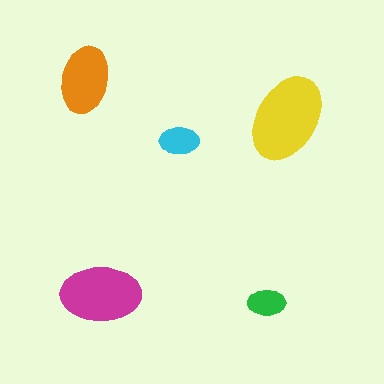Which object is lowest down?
The green ellipse is bottommost.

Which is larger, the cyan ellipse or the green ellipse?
The cyan one.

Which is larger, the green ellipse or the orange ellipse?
The orange one.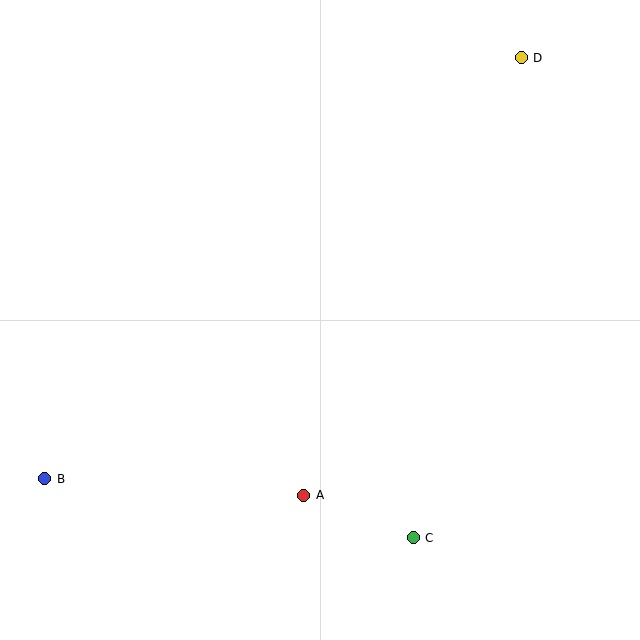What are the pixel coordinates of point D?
Point D is at (521, 58).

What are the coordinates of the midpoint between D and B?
The midpoint between D and B is at (283, 268).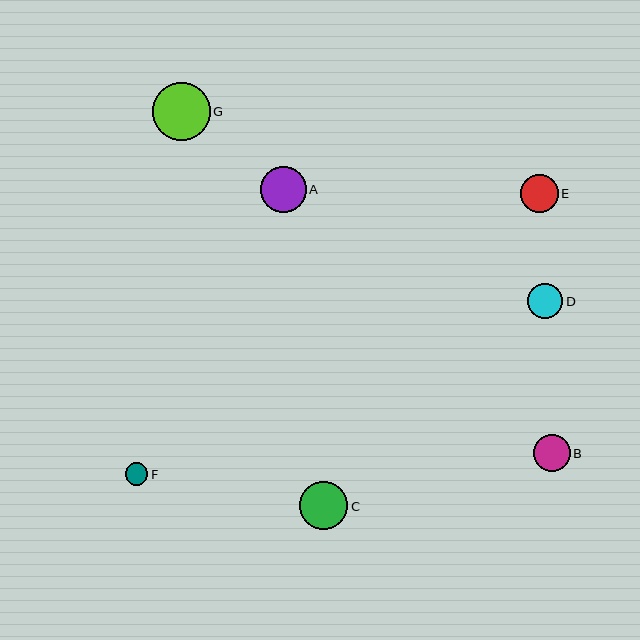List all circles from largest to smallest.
From largest to smallest: G, C, A, E, B, D, F.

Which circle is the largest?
Circle G is the largest with a size of approximately 58 pixels.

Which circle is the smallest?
Circle F is the smallest with a size of approximately 23 pixels.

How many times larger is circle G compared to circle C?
Circle G is approximately 1.2 times the size of circle C.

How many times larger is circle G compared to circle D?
Circle G is approximately 1.6 times the size of circle D.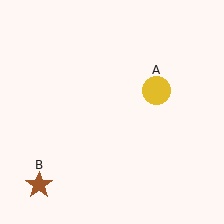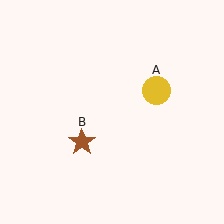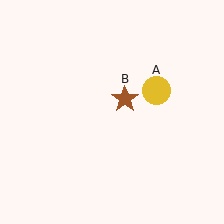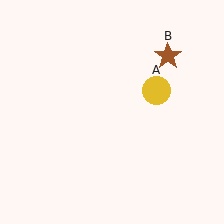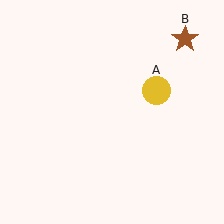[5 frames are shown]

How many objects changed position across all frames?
1 object changed position: brown star (object B).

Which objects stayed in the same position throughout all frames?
Yellow circle (object A) remained stationary.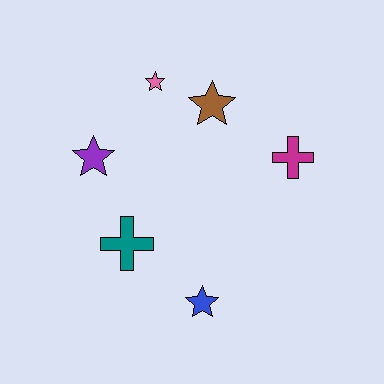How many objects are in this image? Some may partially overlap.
There are 6 objects.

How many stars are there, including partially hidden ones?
There are 4 stars.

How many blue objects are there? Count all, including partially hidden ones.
There is 1 blue object.